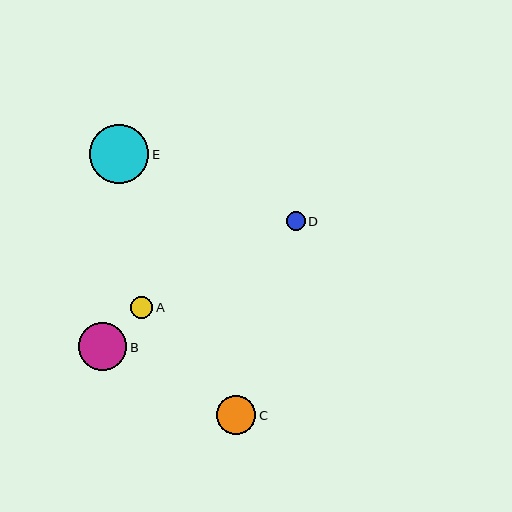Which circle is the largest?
Circle E is the largest with a size of approximately 59 pixels.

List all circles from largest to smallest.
From largest to smallest: E, B, C, A, D.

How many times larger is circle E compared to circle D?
Circle E is approximately 3.2 times the size of circle D.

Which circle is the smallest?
Circle D is the smallest with a size of approximately 19 pixels.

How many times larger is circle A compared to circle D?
Circle A is approximately 1.2 times the size of circle D.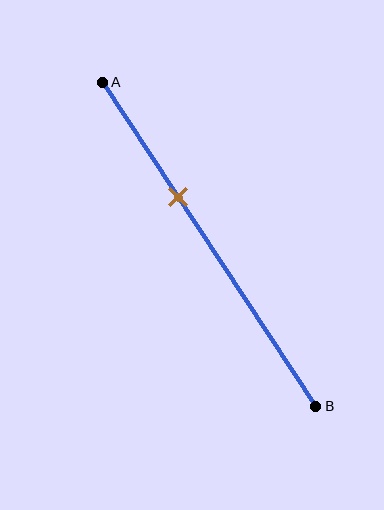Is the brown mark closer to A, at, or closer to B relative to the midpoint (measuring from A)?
The brown mark is closer to point A than the midpoint of segment AB.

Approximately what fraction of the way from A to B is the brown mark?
The brown mark is approximately 35% of the way from A to B.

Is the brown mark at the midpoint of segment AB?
No, the mark is at about 35% from A, not at the 50% midpoint.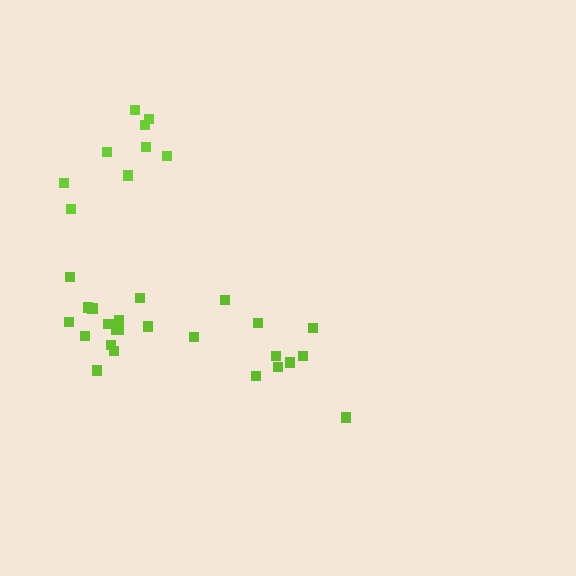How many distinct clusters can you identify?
There are 3 distinct clusters.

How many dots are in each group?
Group 1: 9 dots, Group 2: 14 dots, Group 3: 10 dots (33 total).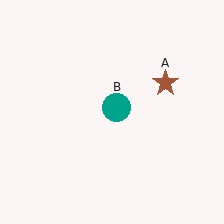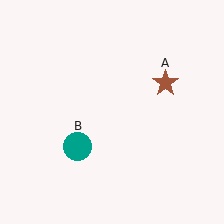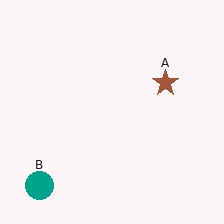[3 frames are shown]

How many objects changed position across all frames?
1 object changed position: teal circle (object B).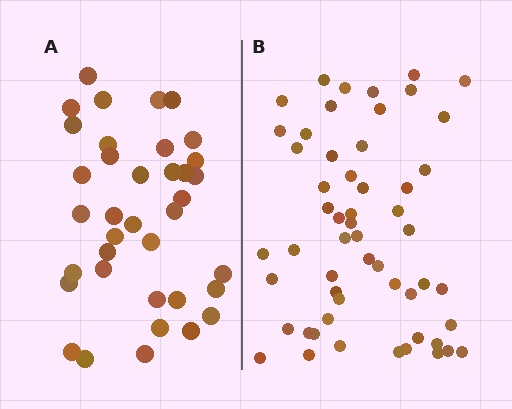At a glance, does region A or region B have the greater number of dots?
Region B (the right region) has more dots.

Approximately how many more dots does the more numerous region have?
Region B has approximately 20 more dots than region A.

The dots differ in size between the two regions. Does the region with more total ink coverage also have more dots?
No. Region A has more total ink coverage because its dots are larger, but region B actually contains more individual dots. Total area can be misleading — the number of items is what matters here.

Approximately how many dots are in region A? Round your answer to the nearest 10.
About 40 dots. (The exact count is 37, which rounds to 40.)